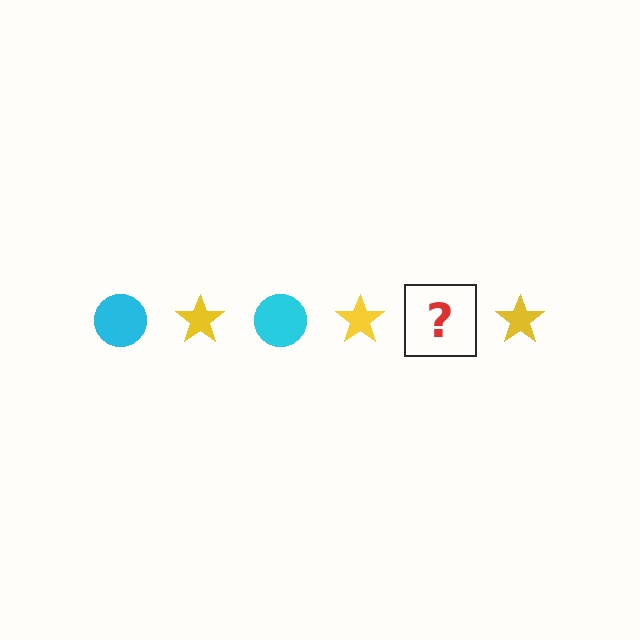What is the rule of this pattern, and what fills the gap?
The rule is that the pattern alternates between cyan circle and yellow star. The gap should be filled with a cyan circle.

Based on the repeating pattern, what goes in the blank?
The blank should be a cyan circle.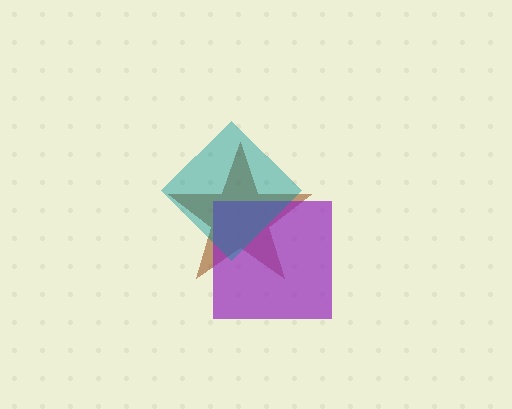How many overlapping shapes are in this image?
There are 3 overlapping shapes in the image.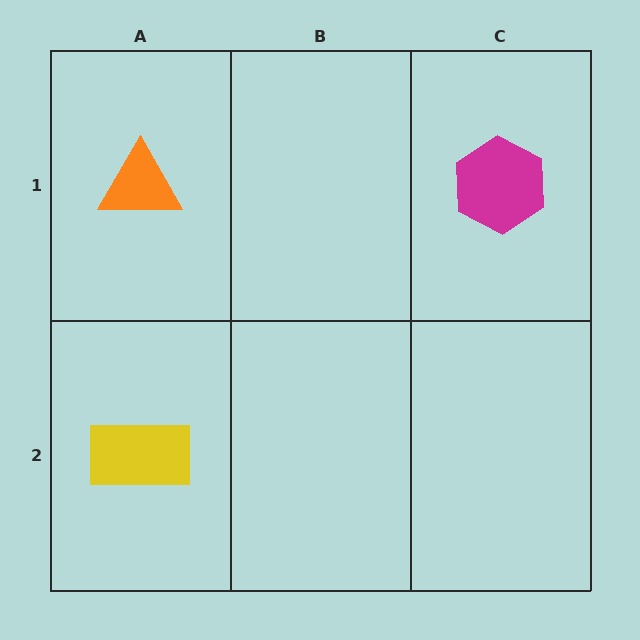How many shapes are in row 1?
2 shapes.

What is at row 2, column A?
A yellow rectangle.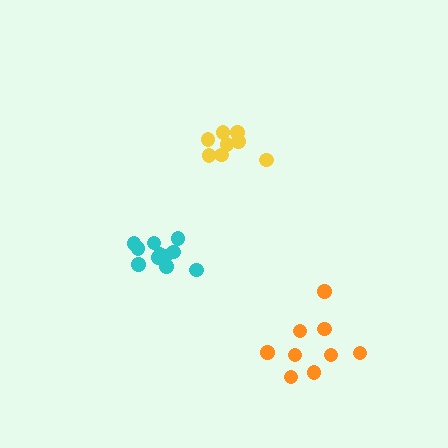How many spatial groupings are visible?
There are 3 spatial groupings.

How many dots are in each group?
Group 1: 8 dots, Group 2: 11 dots, Group 3: 9 dots (28 total).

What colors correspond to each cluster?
The clusters are colored: yellow, cyan, orange.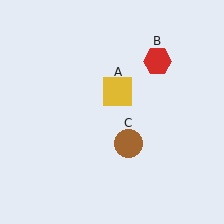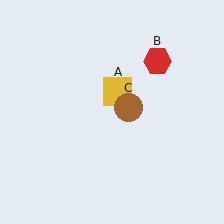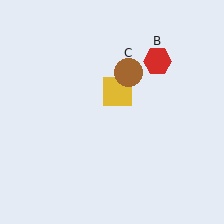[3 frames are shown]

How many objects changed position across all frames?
1 object changed position: brown circle (object C).